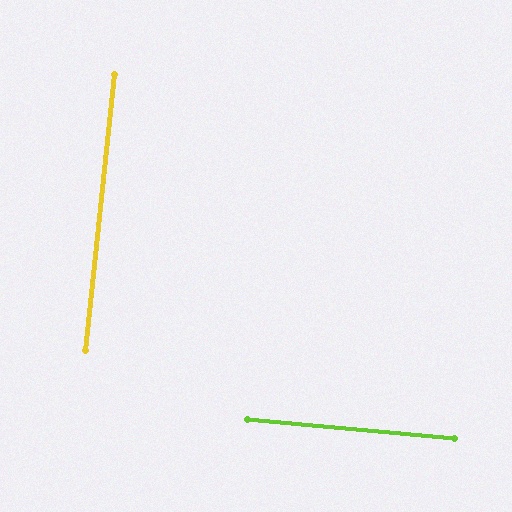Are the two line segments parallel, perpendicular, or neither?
Perpendicular — they meet at approximately 89°.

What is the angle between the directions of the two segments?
Approximately 89 degrees.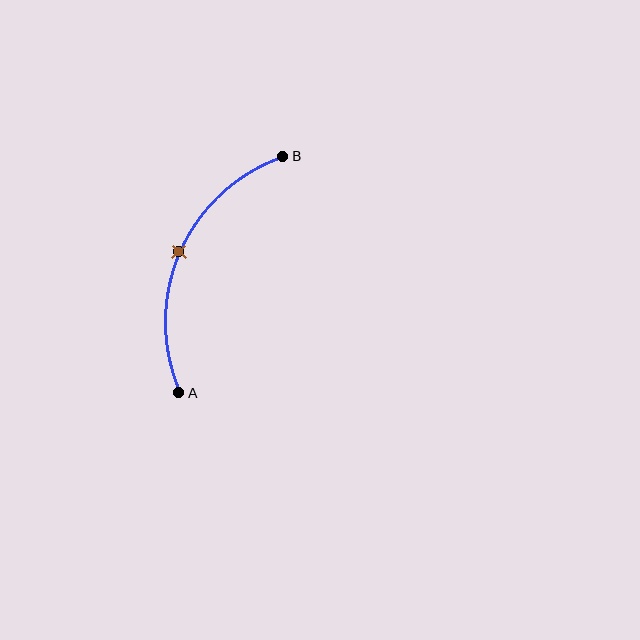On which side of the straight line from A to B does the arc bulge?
The arc bulges to the left of the straight line connecting A and B.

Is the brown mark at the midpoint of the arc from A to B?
Yes. The brown mark lies on the arc at equal arc-length from both A and B — it is the arc midpoint.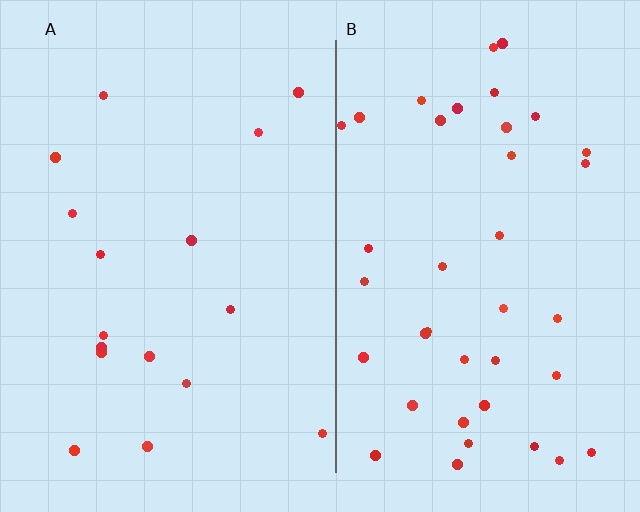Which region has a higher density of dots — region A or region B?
B (the right).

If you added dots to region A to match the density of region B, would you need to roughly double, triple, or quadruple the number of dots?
Approximately double.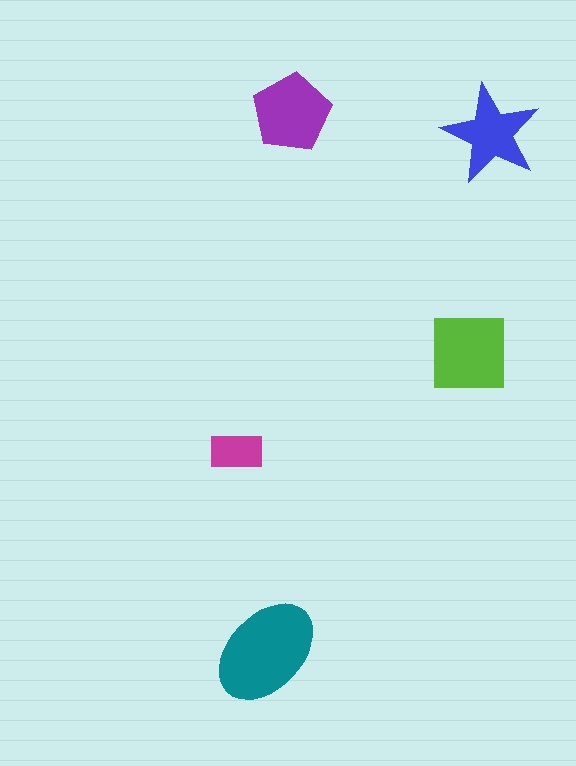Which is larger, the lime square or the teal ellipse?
The teal ellipse.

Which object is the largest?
The teal ellipse.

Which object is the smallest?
The magenta rectangle.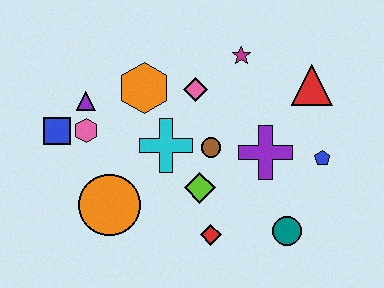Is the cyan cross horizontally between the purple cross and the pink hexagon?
Yes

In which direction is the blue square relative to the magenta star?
The blue square is to the left of the magenta star.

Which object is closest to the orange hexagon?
The pink diamond is closest to the orange hexagon.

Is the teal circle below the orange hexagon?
Yes